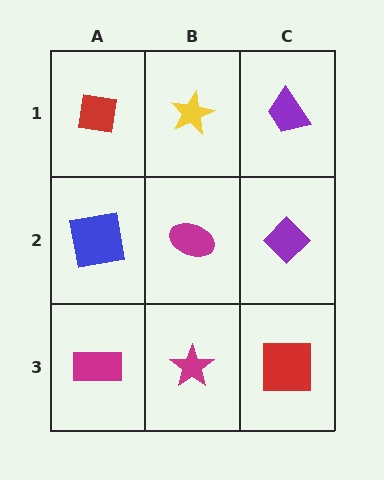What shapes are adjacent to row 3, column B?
A magenta ellipse (row 2, column B), a magenta rectangle (row 3, column A), a red square (row 3, column C).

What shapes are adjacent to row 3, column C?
A purple diamond (row 2, column C), a magenta star (row 3, column B).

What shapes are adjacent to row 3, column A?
A blue square (row 2, column A), a magenta star (row 3, column B).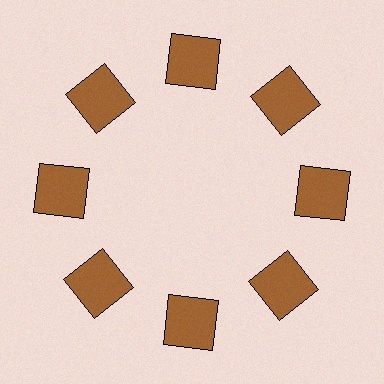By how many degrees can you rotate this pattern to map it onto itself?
The pattern maps onto itself every 45 degrees of rotation.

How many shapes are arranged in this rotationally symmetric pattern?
There are 8 shapes, arranged in 8 groups of 1.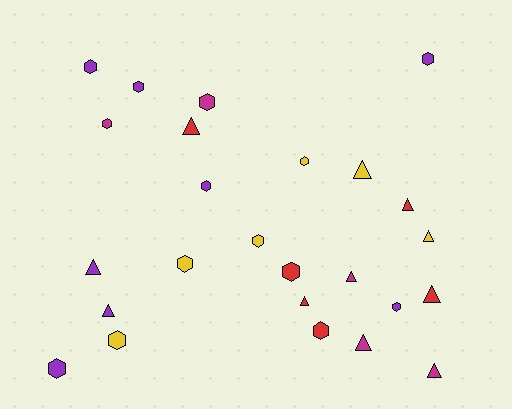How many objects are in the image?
There are 25 objects.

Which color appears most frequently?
Purple, with 8 objects.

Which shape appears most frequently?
Hexagon, with 14 objects.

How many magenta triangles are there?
There are 3 magenta triangles.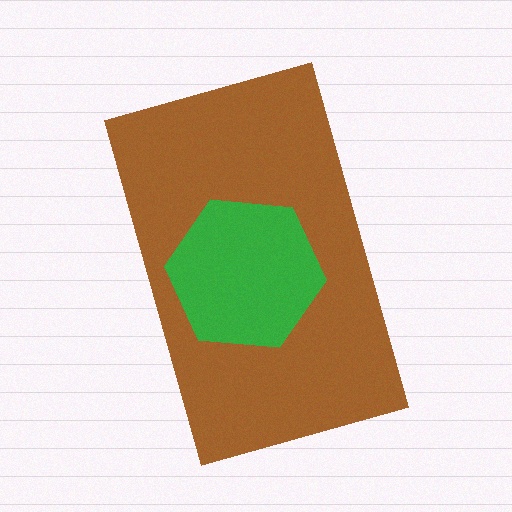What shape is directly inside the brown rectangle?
The green hexagon.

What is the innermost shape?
The green hexagon.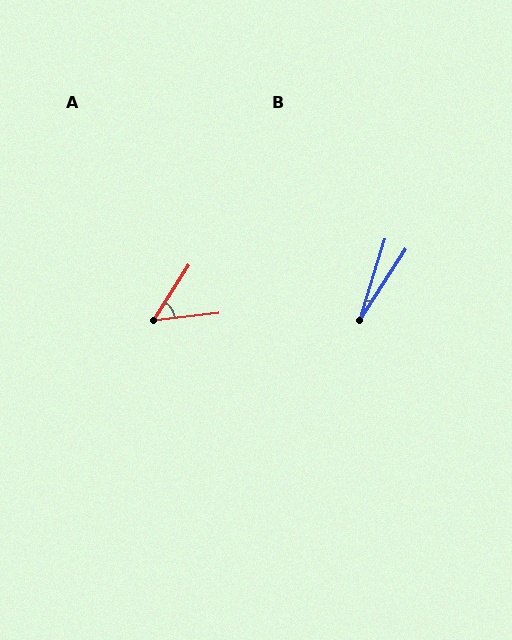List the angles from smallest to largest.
B (15°), A (50°).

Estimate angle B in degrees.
Approximately 15 degrees.